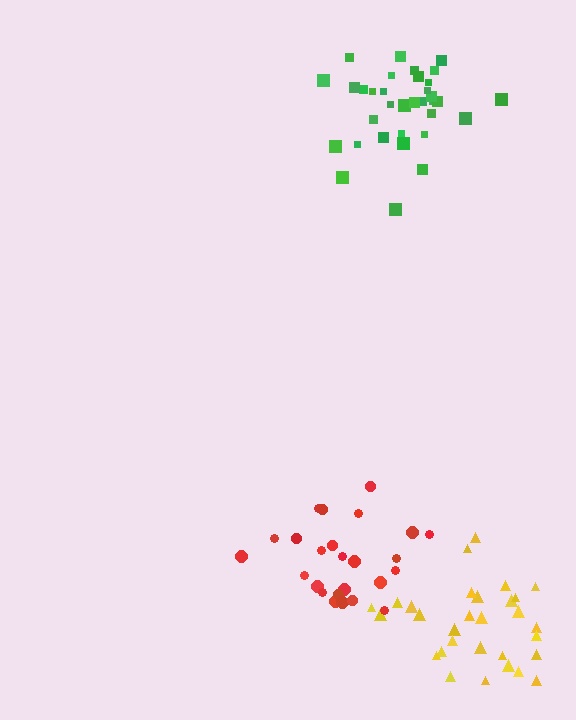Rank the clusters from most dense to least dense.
green, red, yellow.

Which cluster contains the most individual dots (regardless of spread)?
Green (34).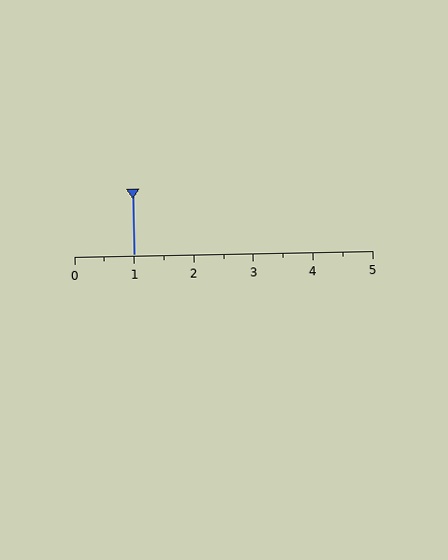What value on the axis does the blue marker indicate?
The marker indicates approximately 1.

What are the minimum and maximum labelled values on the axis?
The axis runs from 0 to 5.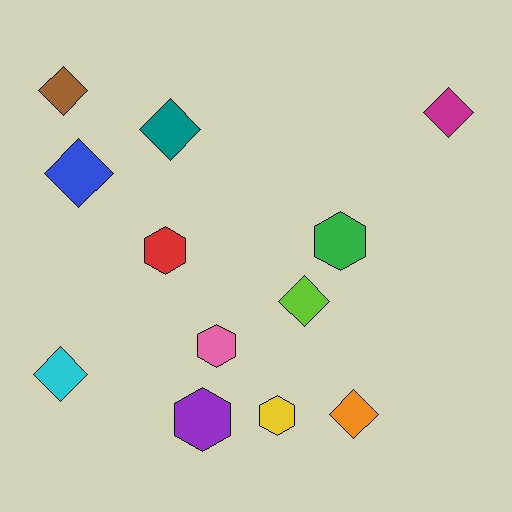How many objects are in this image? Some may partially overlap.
There are 12 objects.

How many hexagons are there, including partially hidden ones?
There are 5 hexagons.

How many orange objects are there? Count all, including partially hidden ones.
There is 1 orange object.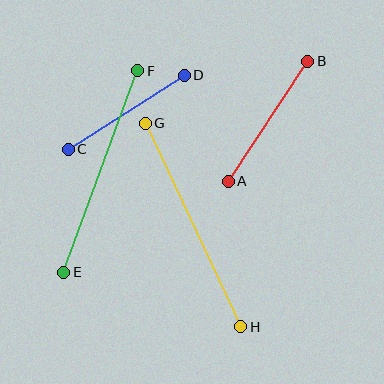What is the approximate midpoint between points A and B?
The midpoint is at approximately (268, 121) pixels.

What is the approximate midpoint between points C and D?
The midpoint is at approximately (126, 112) pixels.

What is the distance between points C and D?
The distance is approximately 138 pixels.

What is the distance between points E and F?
The distance is approximately 214 pixels.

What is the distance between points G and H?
The distance is approximately 225 pixels.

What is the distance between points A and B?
The distance is approximately 144 pixels.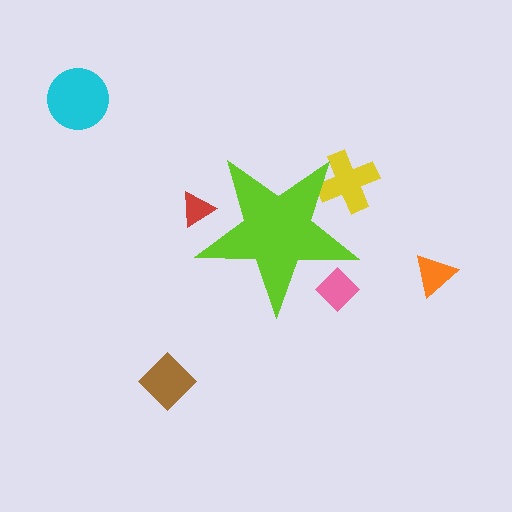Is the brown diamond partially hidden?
No, the brown diamond is fully visible.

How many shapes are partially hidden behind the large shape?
3 shapes are partially hidden.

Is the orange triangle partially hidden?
No, the orange triangle is fully visible.